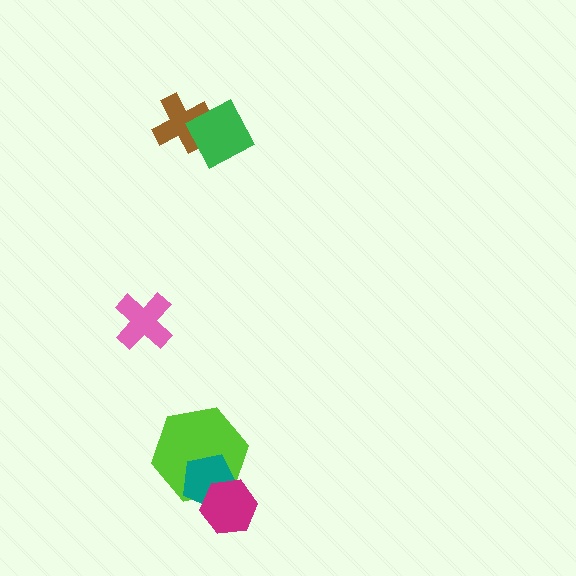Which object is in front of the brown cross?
The green diamond is in front of the brown cross.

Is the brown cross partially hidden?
Yes, it is partially covered by another shape.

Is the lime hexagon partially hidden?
Yes, it is partially covered by another shape.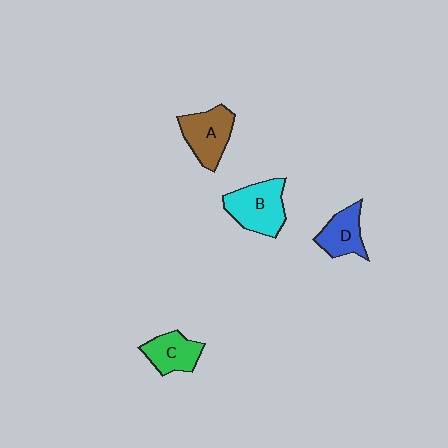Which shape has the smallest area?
Shape D (blue).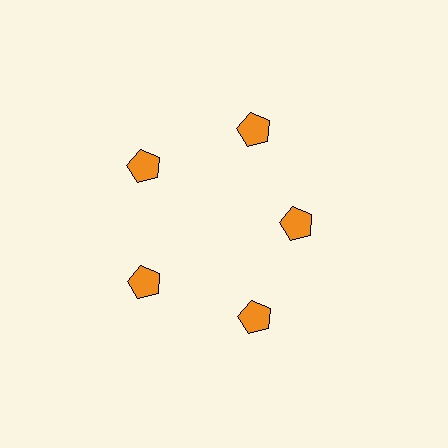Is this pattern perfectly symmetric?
No. The 5 orange pentagons are arranged in a ring, but one element near the 3 o'clock position is pulled inward toward the center, breaking the 5-fold rotational symmetry.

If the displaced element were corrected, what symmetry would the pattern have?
It would have 5-fold rotational symmetry — the pattern would map onto itself every 72 degrees.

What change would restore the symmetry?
The symmetry would be restored by moving it outward, back onto the ring so that all 5 pentagons sit at equal angles and equal distance from the center.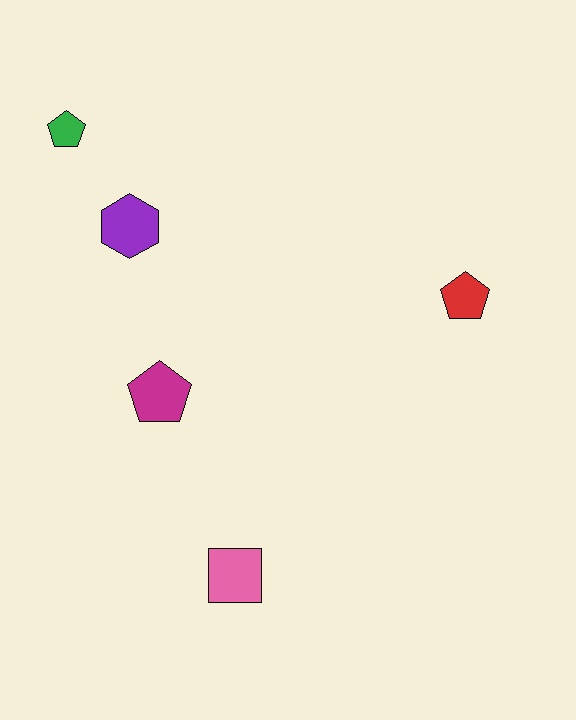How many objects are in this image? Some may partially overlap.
There are 5 objects.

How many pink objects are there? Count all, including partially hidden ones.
There is 1 pink object.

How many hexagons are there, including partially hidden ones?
There is 1 hexagon.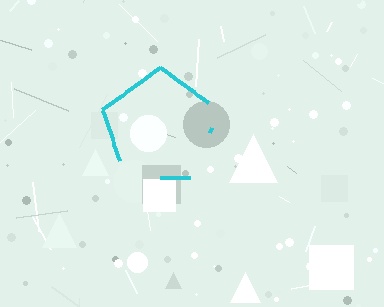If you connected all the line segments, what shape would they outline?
They would outline a pentagon.